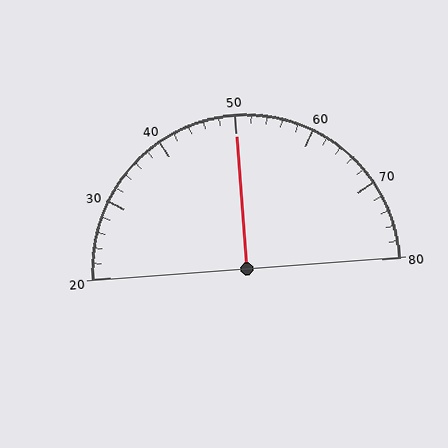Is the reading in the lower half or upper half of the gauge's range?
The reading is in the upper half of the range (20 to 80).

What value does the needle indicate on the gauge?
The needle indicates approximately 50.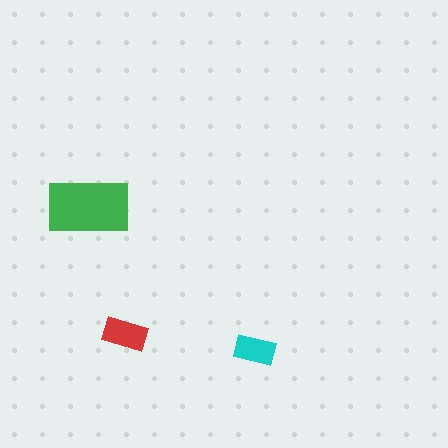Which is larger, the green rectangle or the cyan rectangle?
The green one.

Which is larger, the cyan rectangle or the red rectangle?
The red one.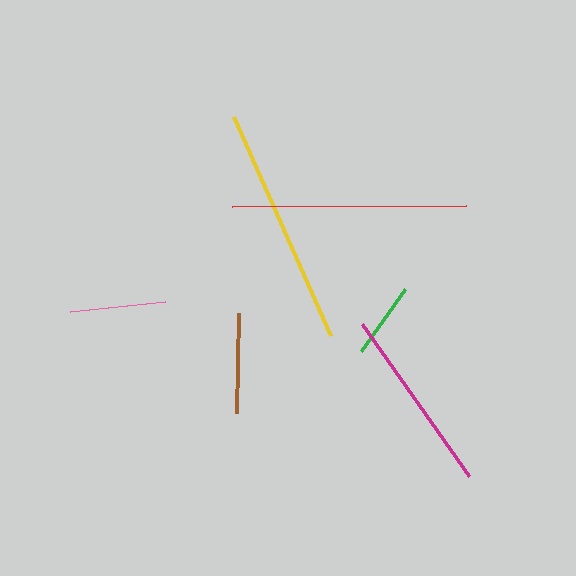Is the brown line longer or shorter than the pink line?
The brown line is longer than the pink line.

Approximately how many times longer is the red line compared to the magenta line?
The red line is approximately 1.3 times the length of the magenta line.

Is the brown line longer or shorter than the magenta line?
The magenta line is longer than the brown line.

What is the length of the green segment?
The green segment is approximately 77 pixels long.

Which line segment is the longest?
The yellow line is the longest at approximately 239 pixels.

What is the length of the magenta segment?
The magenta segment is approximately 186 pixels long.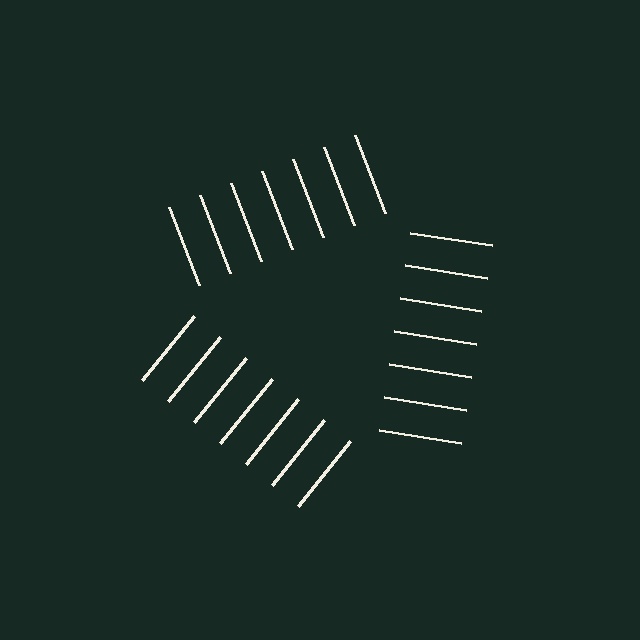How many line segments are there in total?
21 — 7 along each of the 3 edges.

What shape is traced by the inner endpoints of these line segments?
An illusory triangle — the line segments terminate on its edges but no continuous stroke is drawn.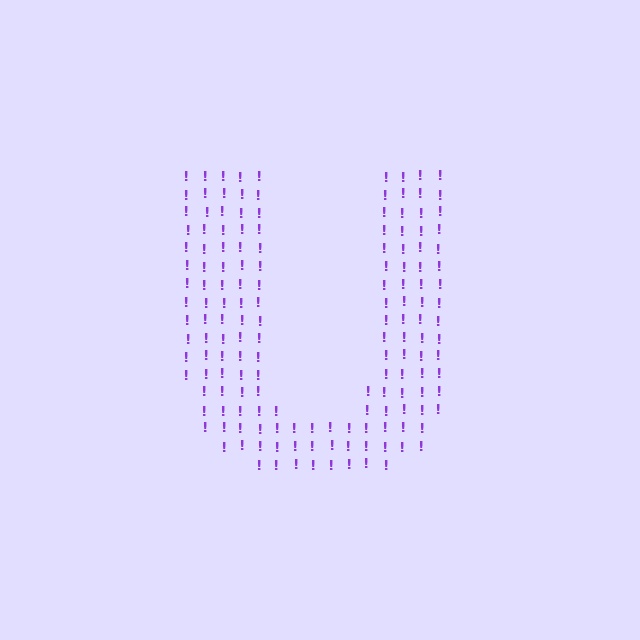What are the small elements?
The small elements are exclamation marks.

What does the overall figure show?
The overall figure shows the letter U.